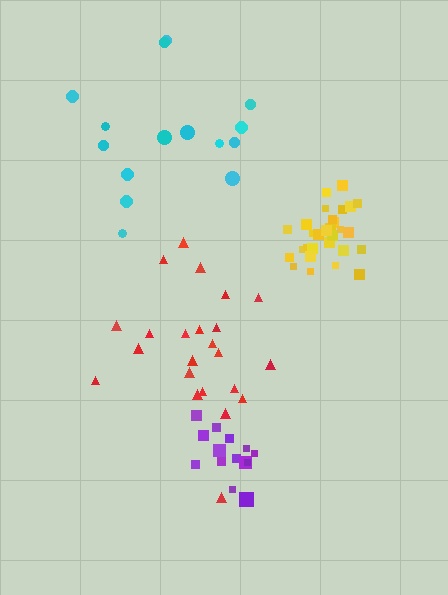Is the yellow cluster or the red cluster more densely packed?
Yellow.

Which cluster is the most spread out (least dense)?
Cyan.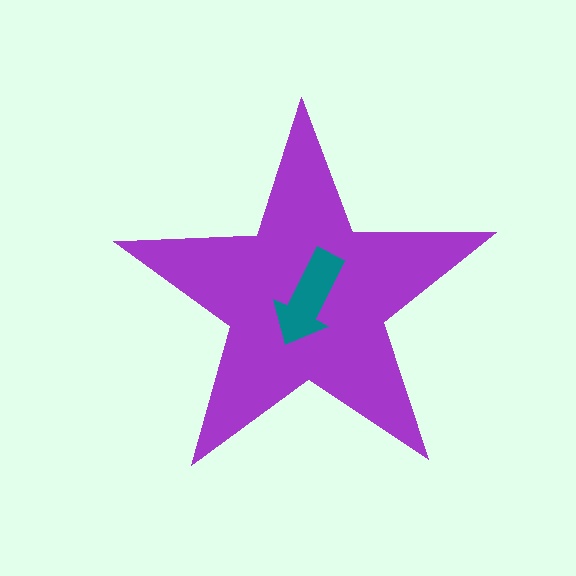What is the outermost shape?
The purple star.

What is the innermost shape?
The teal arrow.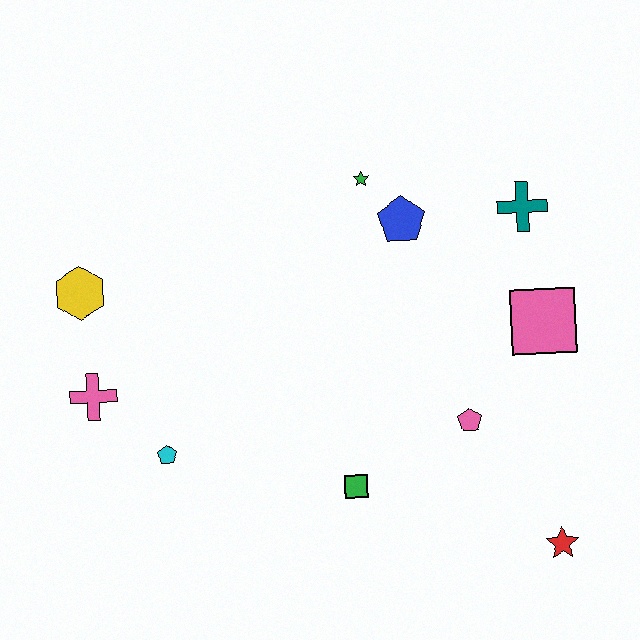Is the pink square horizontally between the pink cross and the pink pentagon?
No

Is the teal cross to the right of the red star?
No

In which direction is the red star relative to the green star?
The red star is below the green star.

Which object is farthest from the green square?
The yellow hexagon is farthest from the green square.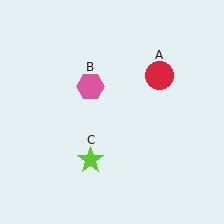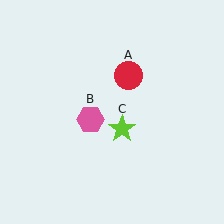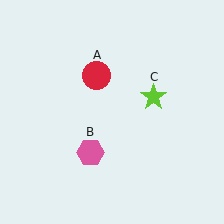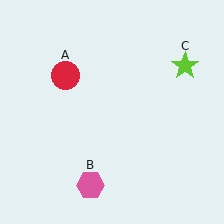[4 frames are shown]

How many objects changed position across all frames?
3 objects changed position: red circle (object A), pink hexagon (object B), lime star (object C).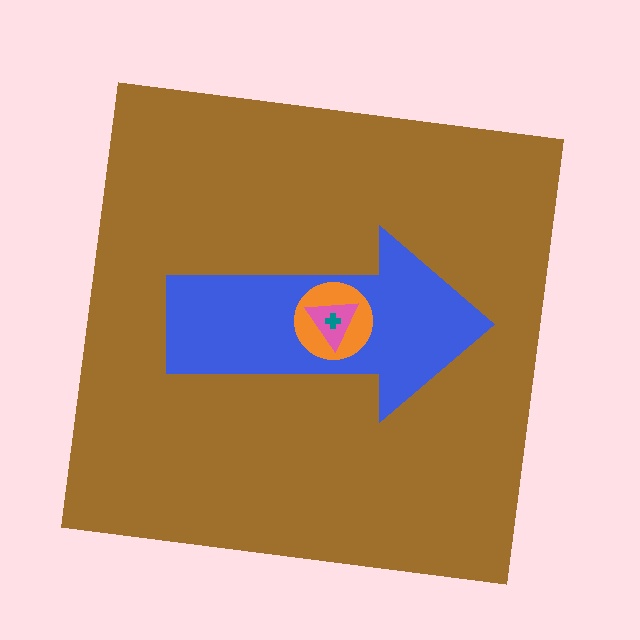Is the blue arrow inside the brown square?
Yes.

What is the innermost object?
The teal cross.